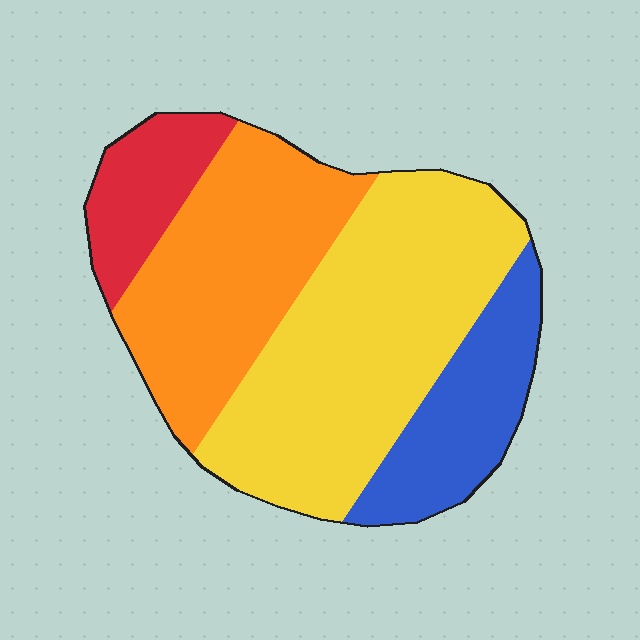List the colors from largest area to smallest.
From largest to smallest: yellow, orange, blue, red.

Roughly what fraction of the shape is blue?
Blue covers around 15% of the shape.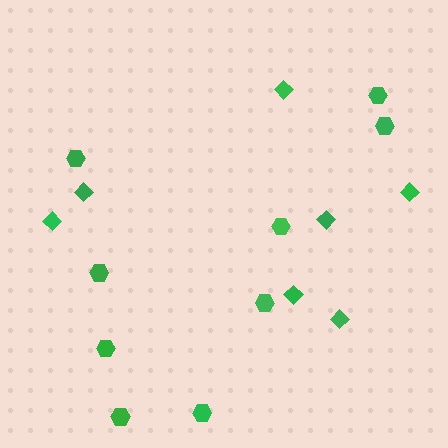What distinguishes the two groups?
There are 2 groups: one group of diamonds (7) and one group of hexagons (9).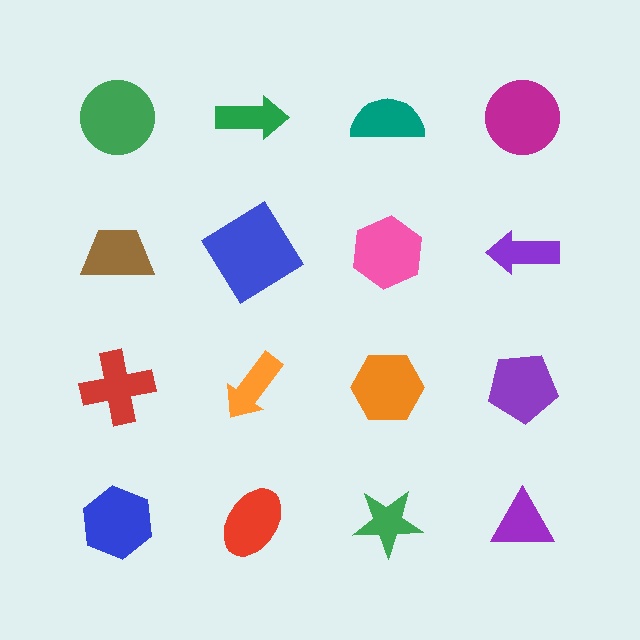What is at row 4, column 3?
A green star.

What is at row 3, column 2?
An orange arrow.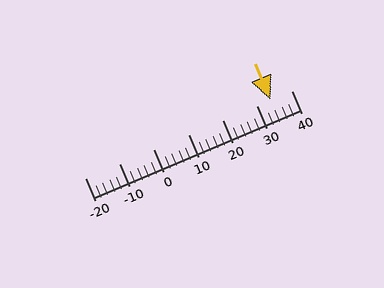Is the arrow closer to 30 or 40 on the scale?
The arrow is closer to 30.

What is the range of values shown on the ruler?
The ruler shows values from -20 to 40.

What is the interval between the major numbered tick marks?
The major tick marks are spaced 10 units apart.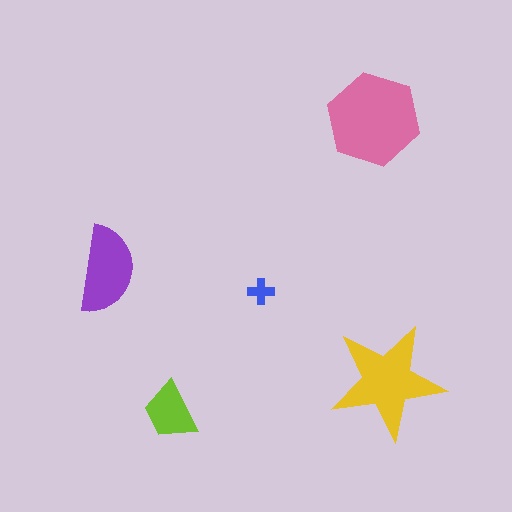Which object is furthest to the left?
The purple semicircle is leftmost.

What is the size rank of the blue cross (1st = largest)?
5th.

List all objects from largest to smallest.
The pink hexagon, the yellow star, the purple semicircle, the lime trapezoid, the blue cross.